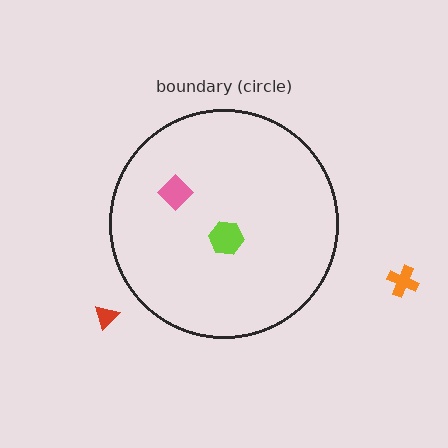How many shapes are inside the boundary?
2 inside, 2 outside.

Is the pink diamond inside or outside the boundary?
Inside.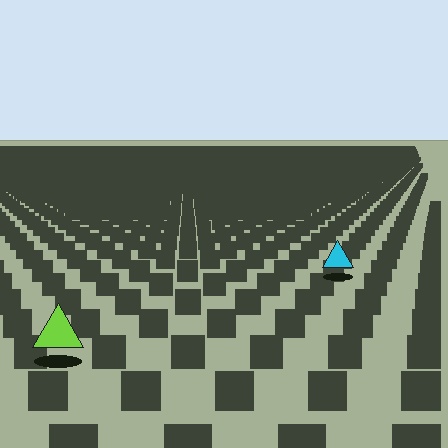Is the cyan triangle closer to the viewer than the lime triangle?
No. The lime triangle is closer — you can tell from the texture gradient: the ground texture is coarser near it.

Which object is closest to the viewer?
The lime triangle is closest. The texture marks near it are larger and more spread out.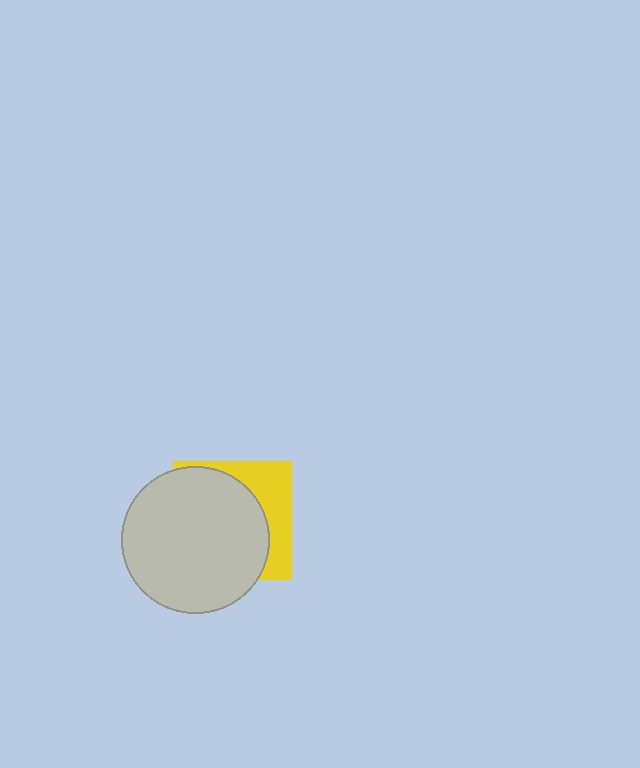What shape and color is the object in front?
The object in front is a light gray circle.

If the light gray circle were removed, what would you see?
You would see the complete yellow square.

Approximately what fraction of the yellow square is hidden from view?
Roughly 69% of the yellow square is hidden behind the light gray circle.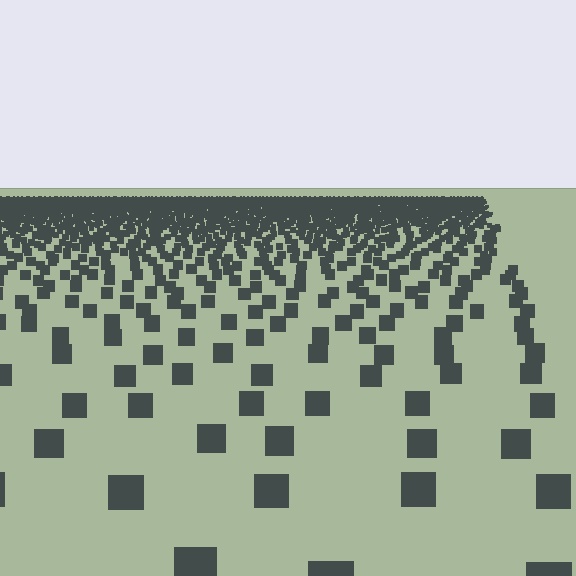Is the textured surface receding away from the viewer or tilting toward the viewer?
The surface is receding away from the viewer. Texture elements get smaller and denser toward the top.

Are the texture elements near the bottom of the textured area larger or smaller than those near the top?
Larger. Near the bottom, elements are closer to the viewer and appear at a bigger on-screen size.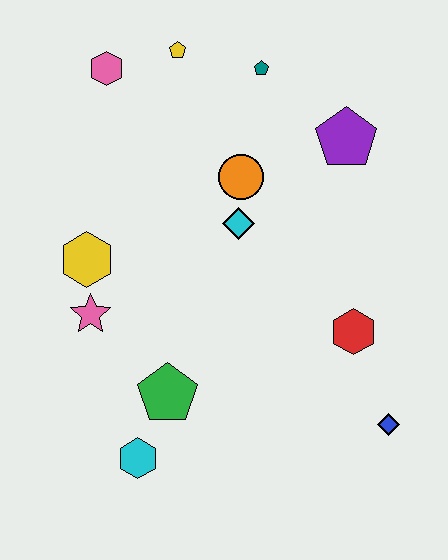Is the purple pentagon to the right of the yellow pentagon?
Yes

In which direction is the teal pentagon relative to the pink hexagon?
The teal pentagon is to the right of the pink hexagon.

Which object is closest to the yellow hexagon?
The pink star is closest to the yellow hexagon.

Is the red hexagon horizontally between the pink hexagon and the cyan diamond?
No